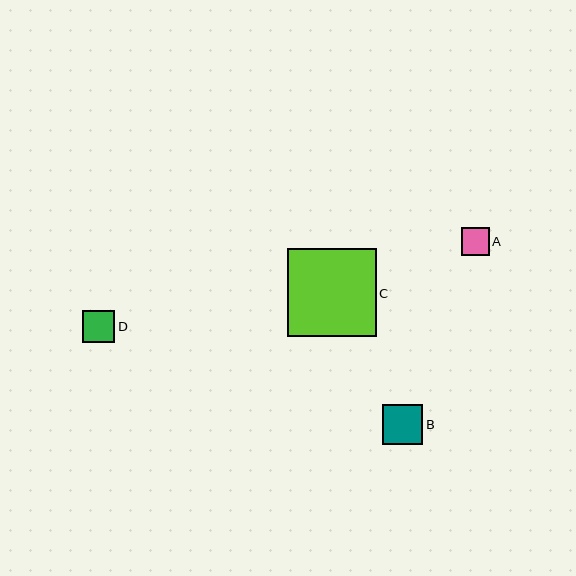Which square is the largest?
Square C is the largest with a size of approximately 89 pixels.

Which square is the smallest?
Square A is the smallest with a size of approximately 27 pixels.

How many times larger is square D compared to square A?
Square D is approximately 1.1 times the size of square A.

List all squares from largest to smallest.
From largest to smallest: C, B, D, A.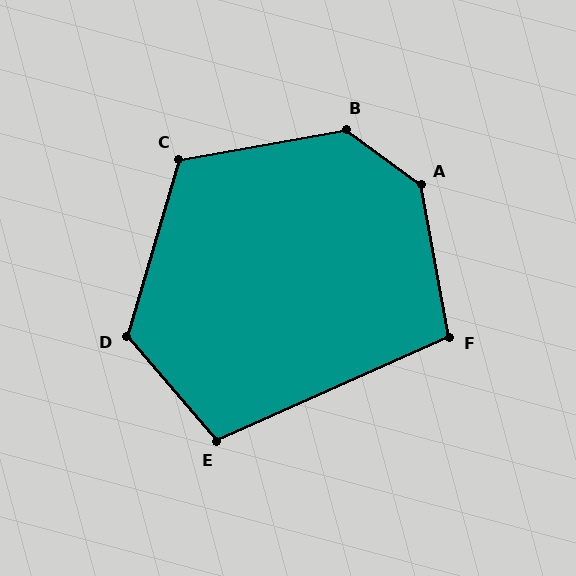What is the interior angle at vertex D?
Approximately 123 degrees (obtuse).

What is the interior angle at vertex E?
Approximately 107 degrees (obtuse).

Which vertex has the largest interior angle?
A, at approximately 137 degrees.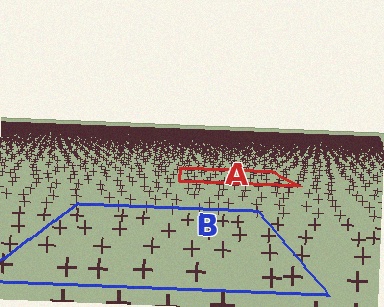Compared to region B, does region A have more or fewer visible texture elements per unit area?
Region A has more texture elements per unit area — they are packed more densely because it is farther away.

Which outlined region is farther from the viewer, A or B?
Region A is farther from the viewer — the texture elements inside it appear smaller and more densely packed.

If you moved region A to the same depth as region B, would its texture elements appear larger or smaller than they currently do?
They would appear larger. At a closer depth, the same texture elements are projected at a bigger on-screen size.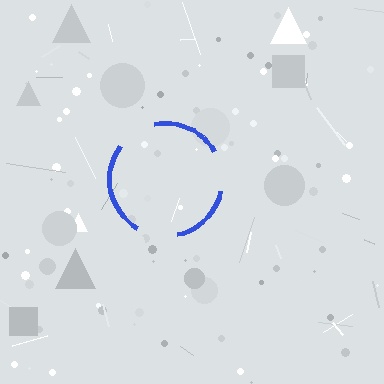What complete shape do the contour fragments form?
The contour fragments form a circle.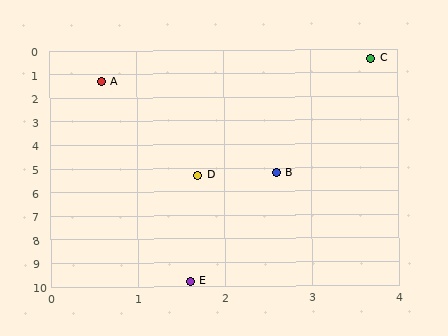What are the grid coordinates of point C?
Point C is at approximately (3.7, 0.4).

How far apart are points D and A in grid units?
Points D and A are about 4.1 grid units apart.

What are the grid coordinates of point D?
Point D is at approximately (1.7, 5.3).